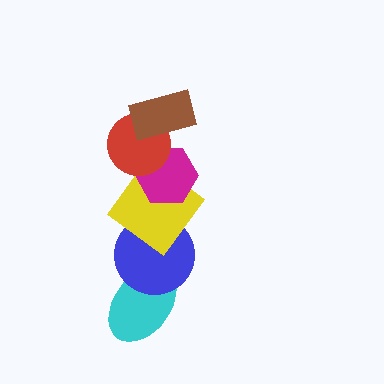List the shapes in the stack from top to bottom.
From top to bottom: the brown rectangle, the red circle, the magenta hexagon, the yellow diamond, the blue circle, the cyan ellipse.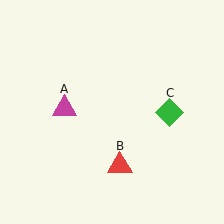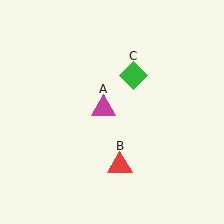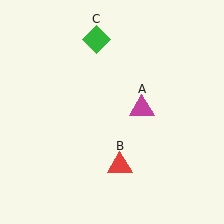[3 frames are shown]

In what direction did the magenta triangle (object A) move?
The magenta triangle (object A) moved right.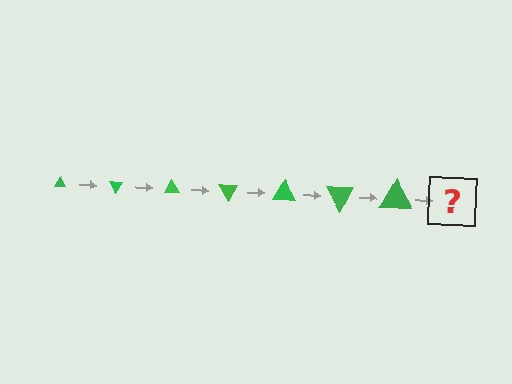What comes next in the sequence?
The next element should be a triangle, larger than the previous one and rotated 420 degrees from the start.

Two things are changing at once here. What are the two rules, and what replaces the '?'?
The two rules are that the triangle grows larger each step and it rotates 60 degrees each step. The '?' should be a triangle, larger than the previous one and rotated 420 degrees from the start.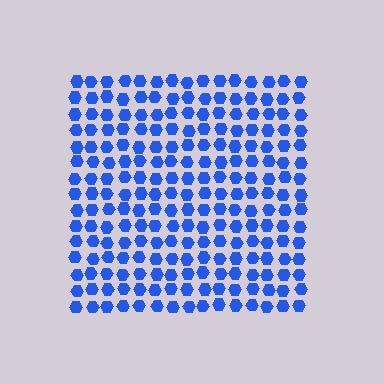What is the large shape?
The large shape is a square.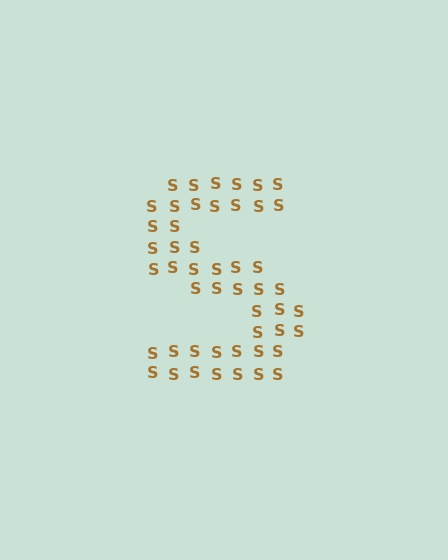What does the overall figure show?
The overall figure shows the letter S.